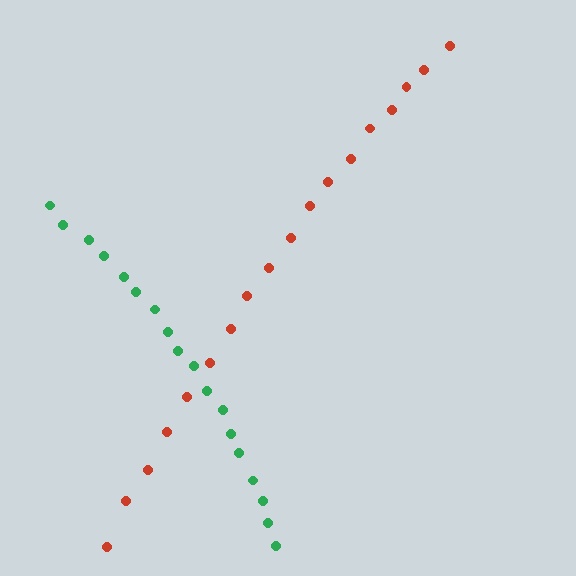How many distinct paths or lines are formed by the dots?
There are 2 distinct paths.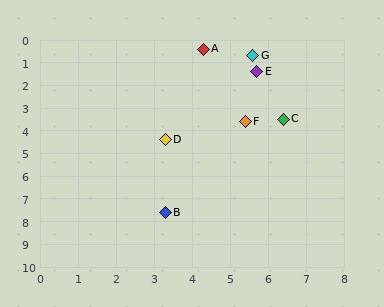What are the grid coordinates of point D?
Point D is at approximately (3.3, 4.4).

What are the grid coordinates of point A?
Point A is at approximately (4.3, 0.4).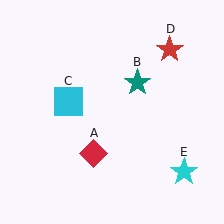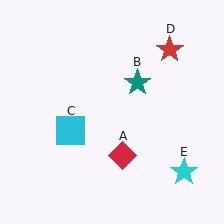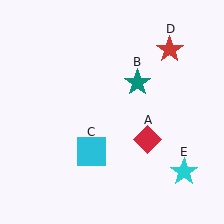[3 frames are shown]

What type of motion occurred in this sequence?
The red diamond (object A), cyan square (object C) rotated counterclockwise around the center of the scene.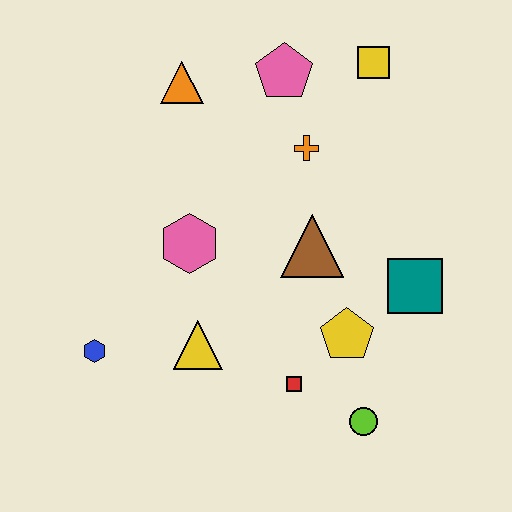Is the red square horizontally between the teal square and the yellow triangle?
Yes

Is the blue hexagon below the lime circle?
No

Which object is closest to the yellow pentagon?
The red square is closest to the yellow pentagon.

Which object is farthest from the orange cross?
The blue hexagon is farthest from the orange cross.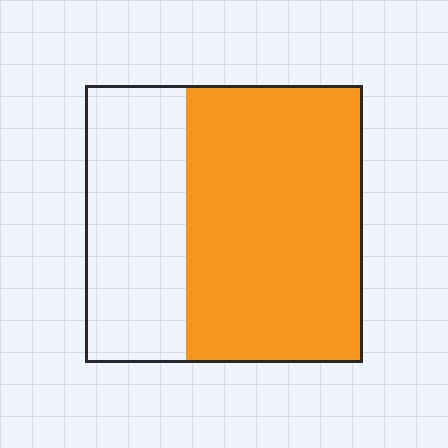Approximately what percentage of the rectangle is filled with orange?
Approximately 65%.